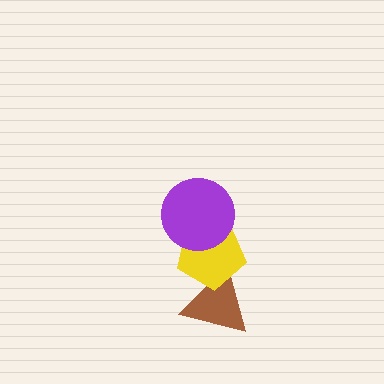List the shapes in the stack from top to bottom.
From top to bottom: the purple circle, the yellow pentagon, the brown triangle.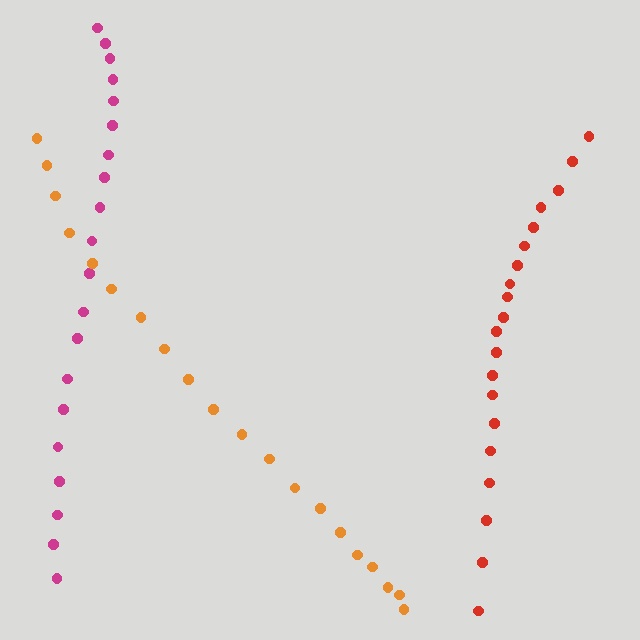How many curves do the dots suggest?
There are 3 distinct paths.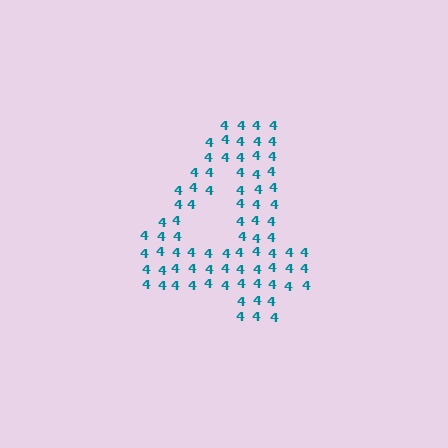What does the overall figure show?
The overall figure shows the digit 4.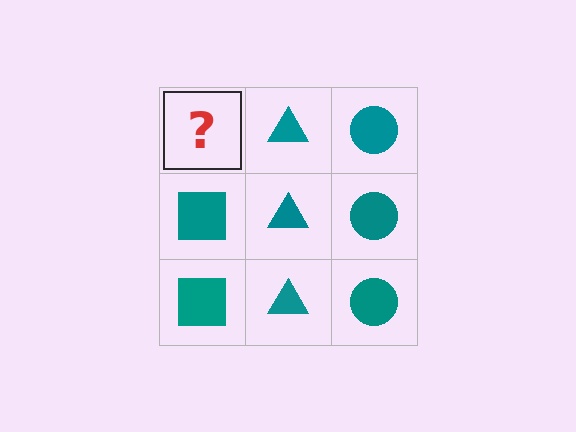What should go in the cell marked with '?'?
The missing cell should contain a teal square.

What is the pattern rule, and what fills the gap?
The rule is that each column has a consistent shape. The gap should be filled with a teal square.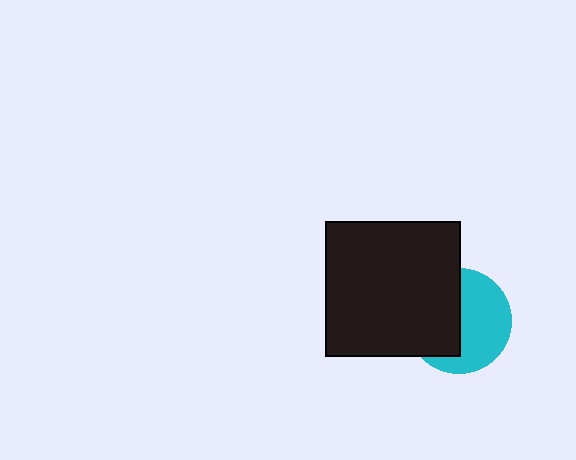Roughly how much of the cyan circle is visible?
About half of it is visible (roughly 52%).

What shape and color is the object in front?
The object in front is a black square.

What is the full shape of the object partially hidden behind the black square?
The partially hidden object is a cyan circle.